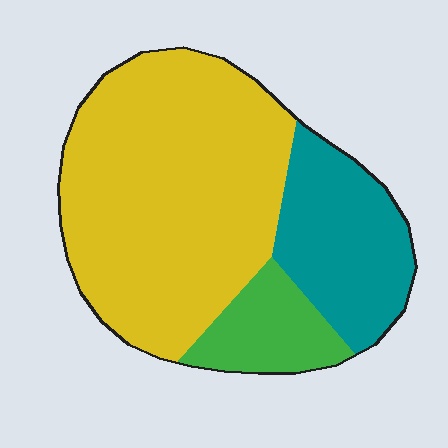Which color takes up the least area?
Green, at roughly 15%.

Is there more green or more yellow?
Yellow.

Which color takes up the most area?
Yellow, at roughly 65%.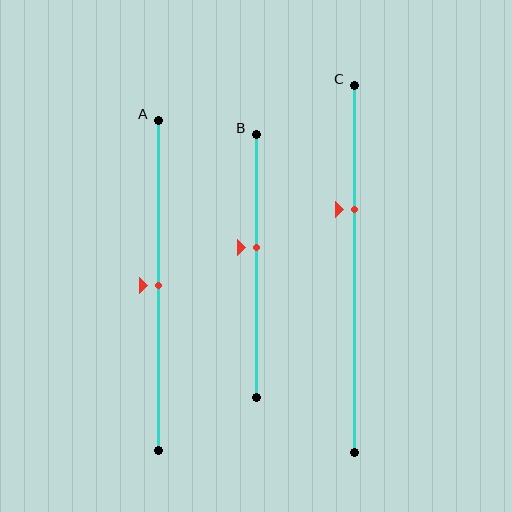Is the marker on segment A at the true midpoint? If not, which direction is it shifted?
Yes, the marker on segment A is at the true midpoint.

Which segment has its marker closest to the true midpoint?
Segment A has its marker closest to the true midpoint.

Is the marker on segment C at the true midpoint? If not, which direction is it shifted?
No, the marker on segment C is shifted upward by about 16% of the segment length.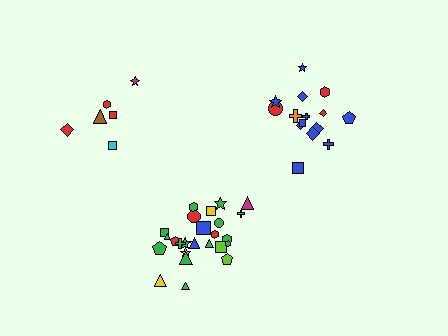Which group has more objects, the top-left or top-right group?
The top-right group.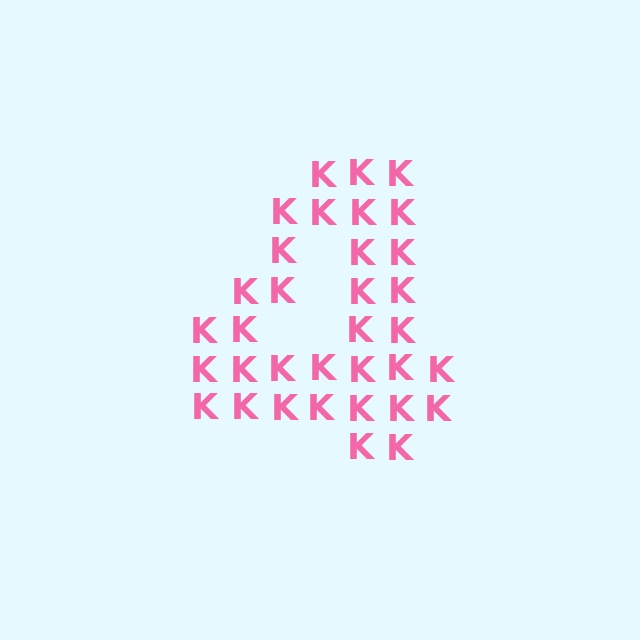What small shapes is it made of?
It is made of small letter K's.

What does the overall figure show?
The overall figure shows the digit 4.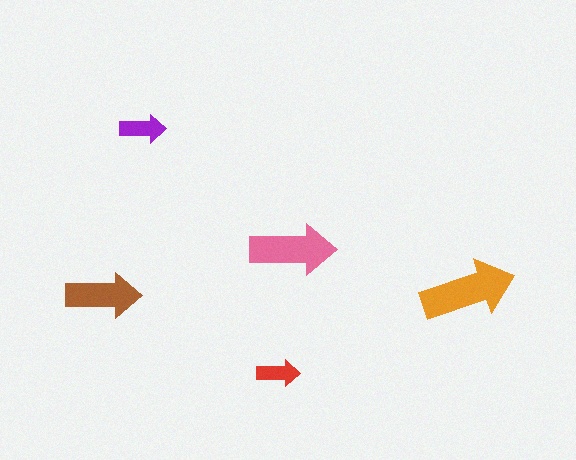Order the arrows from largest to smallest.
the orange one, the pink one, the brown one, the purple one, the red one.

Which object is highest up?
The purple arrow is topmost.